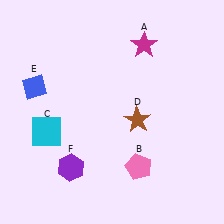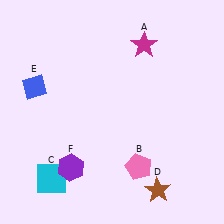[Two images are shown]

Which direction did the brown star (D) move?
The brown star (D) moved down.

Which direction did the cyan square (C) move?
The cyan square (C) moved down.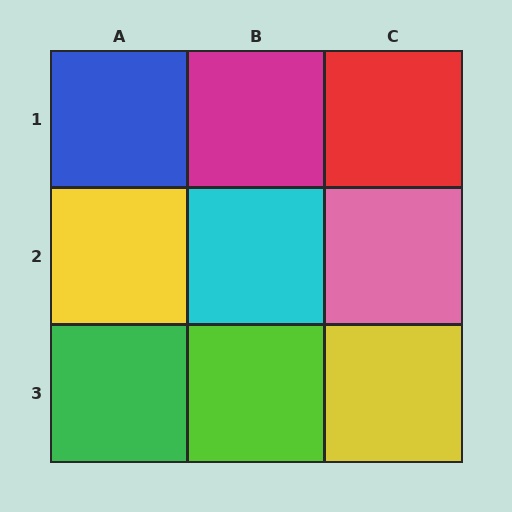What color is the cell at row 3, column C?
Yellow.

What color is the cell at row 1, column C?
Red.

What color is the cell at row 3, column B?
Lime.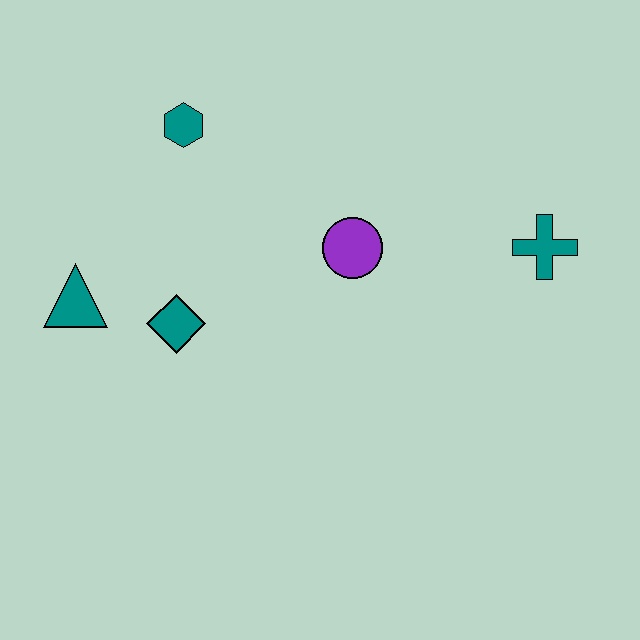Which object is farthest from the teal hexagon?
The teal cross is farthest from the teal hexagon.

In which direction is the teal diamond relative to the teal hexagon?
The teal diamond is below the teal hexagon.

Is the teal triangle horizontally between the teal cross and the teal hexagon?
No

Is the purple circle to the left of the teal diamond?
No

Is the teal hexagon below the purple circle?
No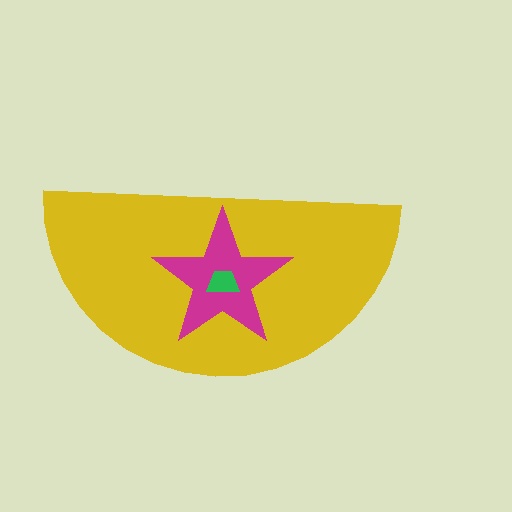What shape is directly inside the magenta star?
The green trapezoid.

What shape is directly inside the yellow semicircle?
The magenta star.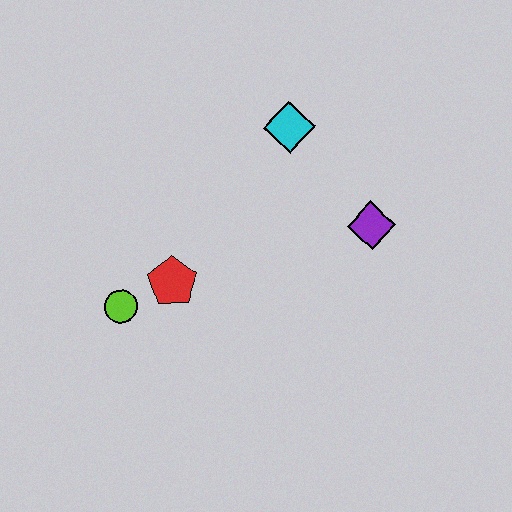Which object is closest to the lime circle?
The red pentagon is closest to the lime circle.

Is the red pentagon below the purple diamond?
Yes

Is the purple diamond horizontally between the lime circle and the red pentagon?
No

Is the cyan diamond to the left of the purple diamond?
Yes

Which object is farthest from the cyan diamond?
The lime circle is farthest from the cyan diamond.